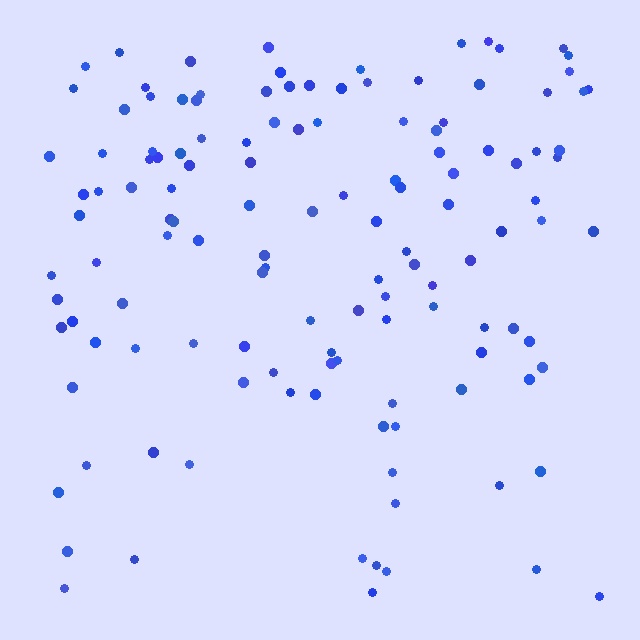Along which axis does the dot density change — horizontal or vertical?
Vertical.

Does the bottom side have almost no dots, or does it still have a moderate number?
Still a moderate number, just noticeably fewer than the top.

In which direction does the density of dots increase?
From bottom to top, with the top side densest.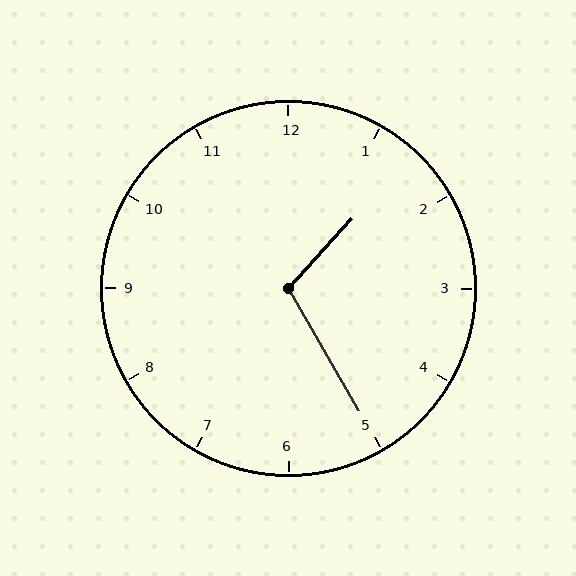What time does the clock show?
1:25.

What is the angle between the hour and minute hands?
Approximately 108 degrees.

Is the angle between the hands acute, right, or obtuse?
It is obtuse.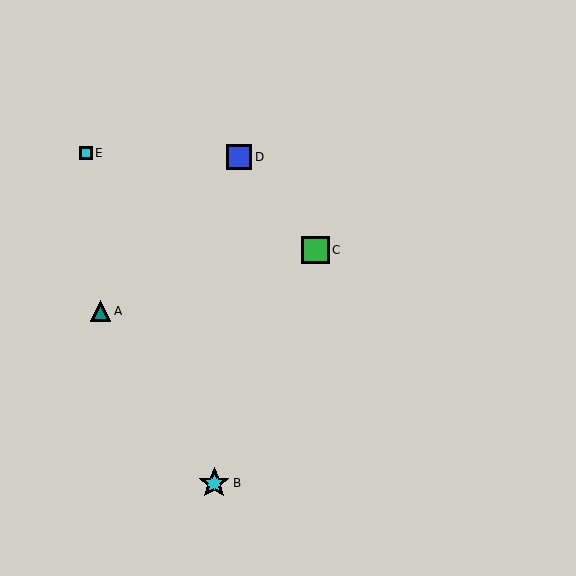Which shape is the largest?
The cyan star (labeled B) is the largest.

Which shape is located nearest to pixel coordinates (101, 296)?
The teal triangle (labeled A) at (101, 311) is nearest to that location.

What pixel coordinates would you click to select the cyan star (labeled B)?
Click at (214, 483) to select the cyan star B.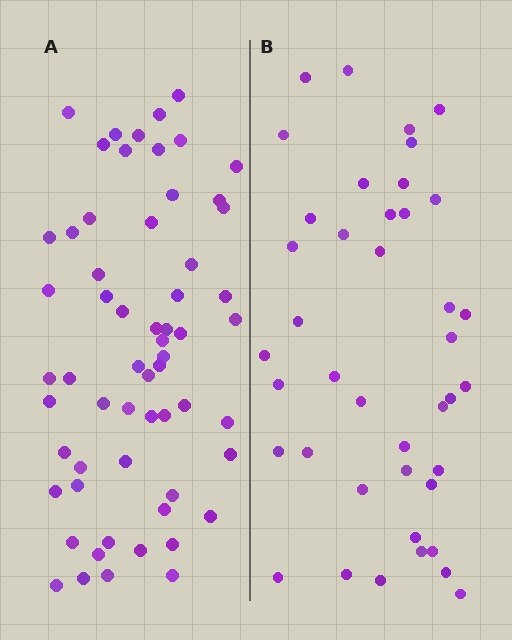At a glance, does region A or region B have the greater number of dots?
Region A (the left region) has more dots.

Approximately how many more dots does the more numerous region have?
Region A has approximately 20 more dots than region B.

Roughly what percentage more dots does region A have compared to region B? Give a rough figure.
About 45% more.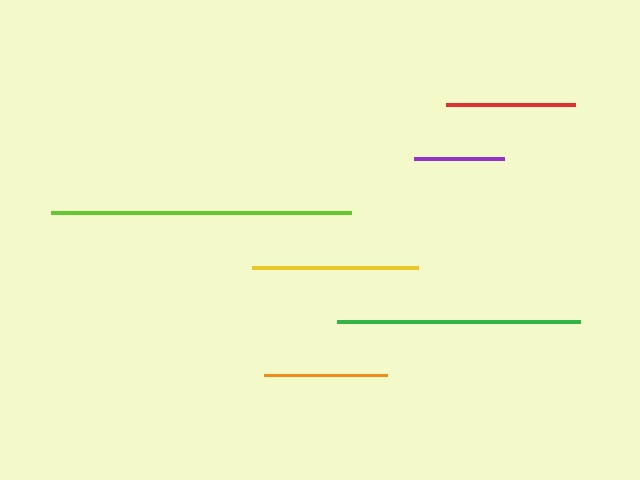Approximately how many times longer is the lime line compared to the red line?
The lime line is approximately 2.3 times the length of the red line.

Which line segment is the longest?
The lime line is the longest at approximately 300 pixels.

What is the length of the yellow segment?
The yellow segment is approximately 165 pixels long.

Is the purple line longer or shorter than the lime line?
The lime line is longer than the purple line.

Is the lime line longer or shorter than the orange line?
The lime line is longer than the orange line.